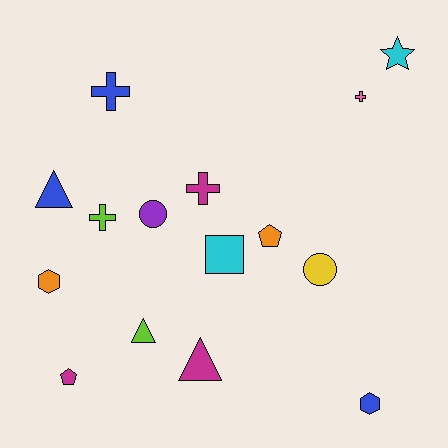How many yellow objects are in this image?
There is 1 yellow object.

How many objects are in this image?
There are 15 objects.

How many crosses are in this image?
There are 4 crosses.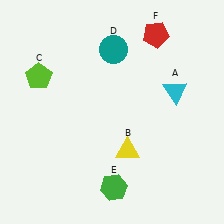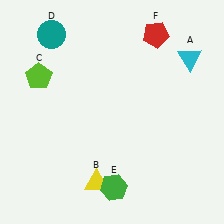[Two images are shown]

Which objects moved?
The objects that moved are: the cyan triangle (A), the yellow triangle (B), the teal circle (D).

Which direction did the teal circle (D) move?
The teal circle (D) moved left.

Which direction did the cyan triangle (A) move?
The cyan triangle (A) moved up.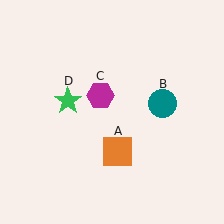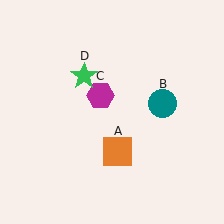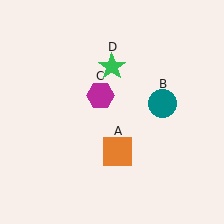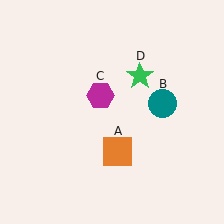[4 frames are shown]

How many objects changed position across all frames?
1 object changed position: green star (object D).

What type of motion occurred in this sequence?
The green star (object D) rotated clockwise around the center of the scene.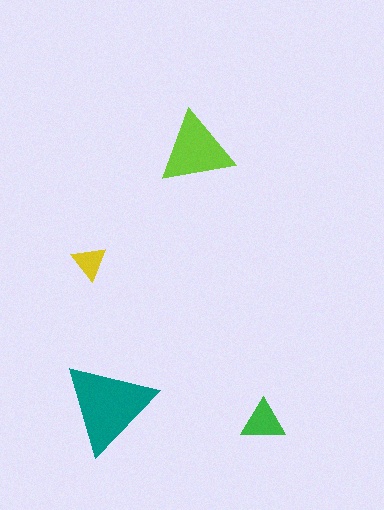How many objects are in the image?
There are 4 objects in the image.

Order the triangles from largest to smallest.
the teal one, the lime one, the green one, the yellow one.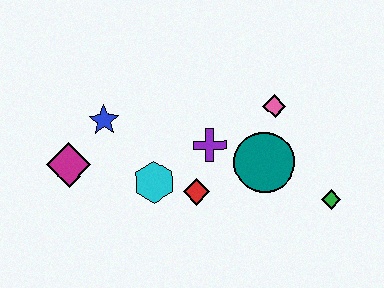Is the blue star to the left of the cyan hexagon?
Yes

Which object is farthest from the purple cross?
The magenta diamond is farthest from the purple cross.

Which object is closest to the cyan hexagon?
The red diamond is closest to the cyan hexagon.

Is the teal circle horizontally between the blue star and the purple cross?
No